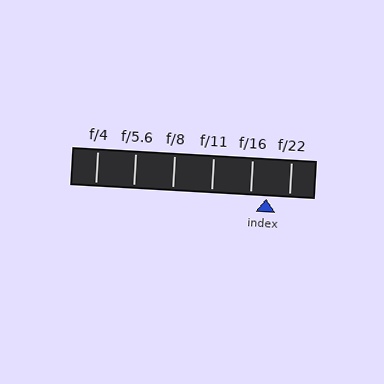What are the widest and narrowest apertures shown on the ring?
The widest aperture shown is f/4 and the narrowest is f/22.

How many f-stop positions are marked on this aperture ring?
There are 6 f-stop positions marked.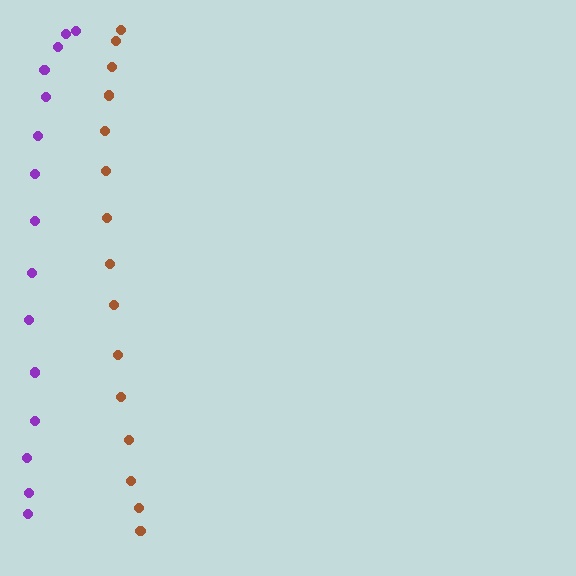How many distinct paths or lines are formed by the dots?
There are 2 distinct paths.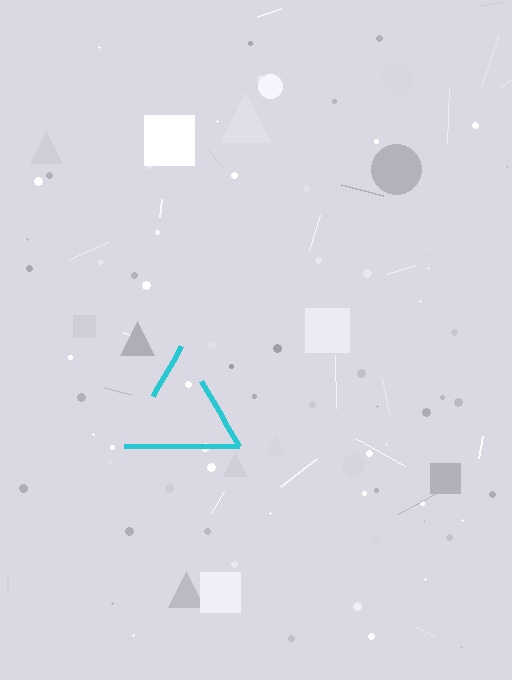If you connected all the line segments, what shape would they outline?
They would outline a triangle.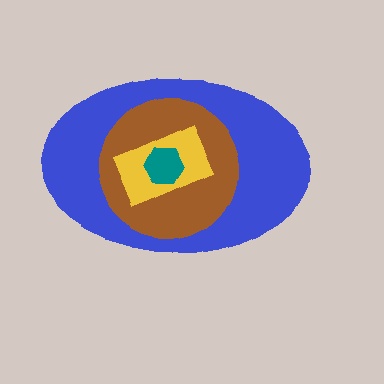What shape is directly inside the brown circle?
The yellow rectangle.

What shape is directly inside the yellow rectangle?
The teal hexagon.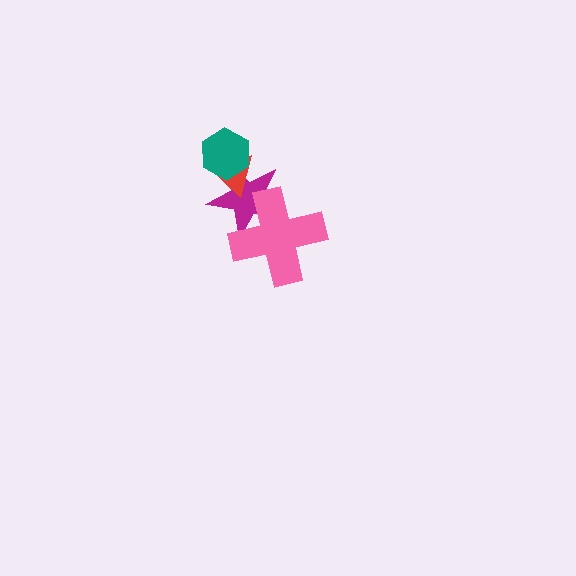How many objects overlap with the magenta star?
3 objects overlap with the magenta star.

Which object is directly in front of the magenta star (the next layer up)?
The red triangle is directly in front of the magenta star.